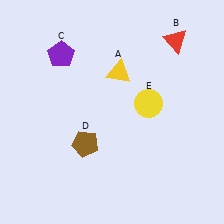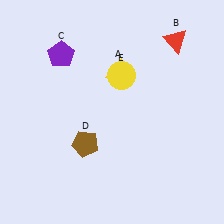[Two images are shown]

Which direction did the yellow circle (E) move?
The yellow circle (E) moved up.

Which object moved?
The yellow circle (E) moved up.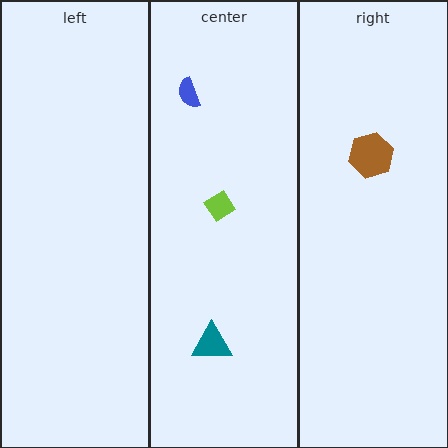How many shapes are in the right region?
1.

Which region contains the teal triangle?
The center region.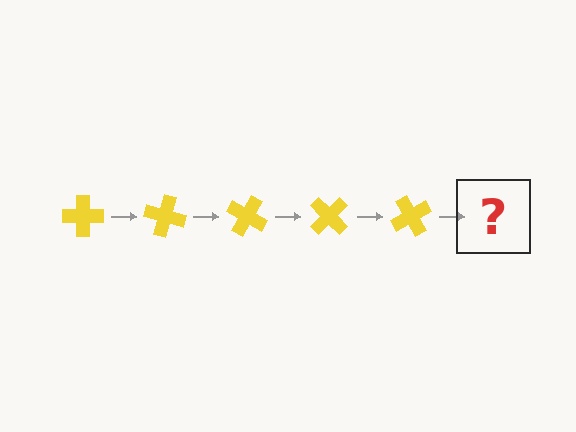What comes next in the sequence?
The next element should be a yellow cross rotated 75 degrees.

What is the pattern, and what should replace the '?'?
The pattern is that the cross rotates 15 degrees each step. The '?' should be a yellow cross rotated 75 degrees.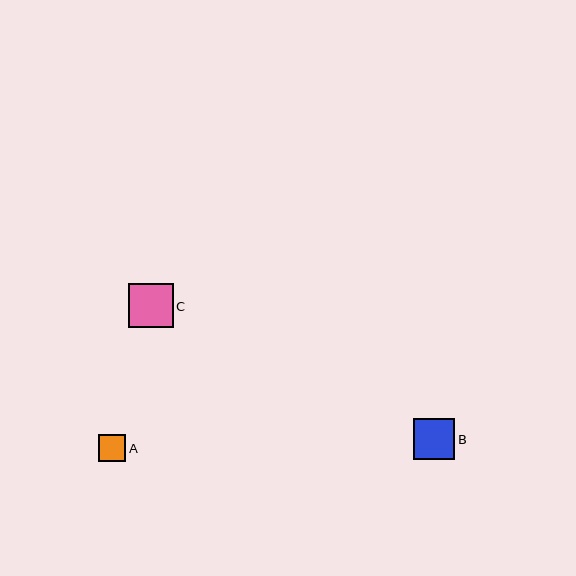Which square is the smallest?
Square A is the smallest with a size of approximately 27 pixels.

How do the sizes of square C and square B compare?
Square C and square B are approximately the same size.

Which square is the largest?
Square C is the largest with a size of approximately 45 pixels.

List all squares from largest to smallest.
From largest to smallest: C, B, A.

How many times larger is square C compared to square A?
Square C is approximately 1.6 times the size of square A.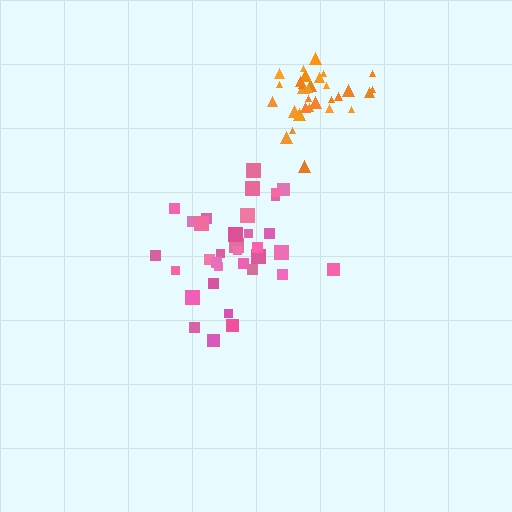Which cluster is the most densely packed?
Orange.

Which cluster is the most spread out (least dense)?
Pink.